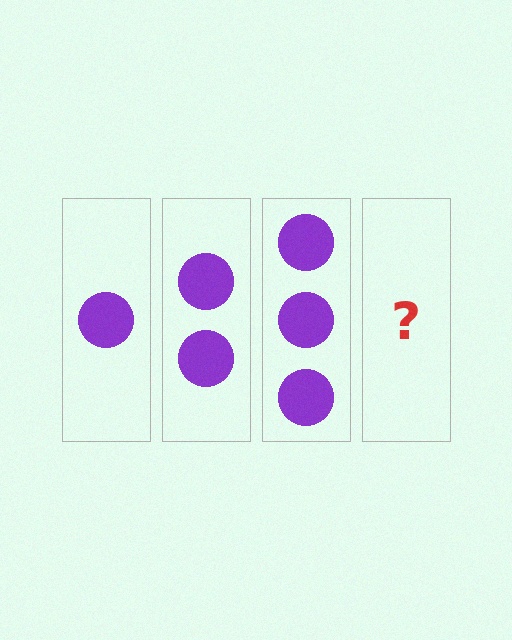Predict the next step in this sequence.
The next step is 4 circles.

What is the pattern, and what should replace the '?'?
The pattern is that each step adds one more circle. The '?' should be 4 circles.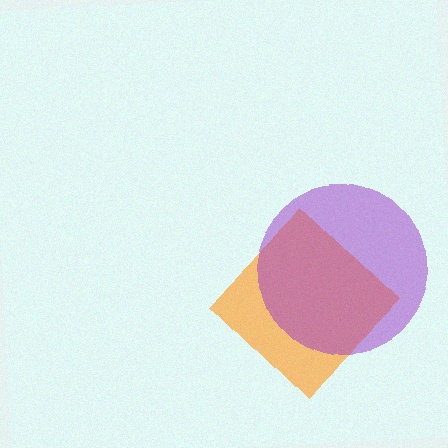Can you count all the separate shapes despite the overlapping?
Yes, there are 2 separate shapes.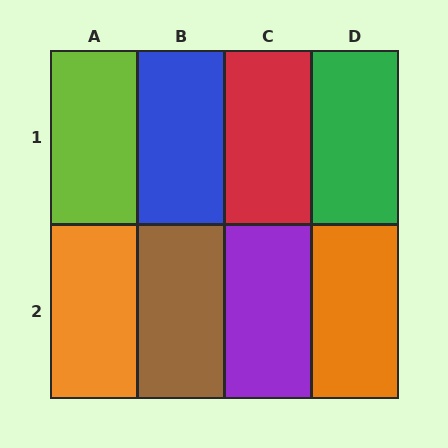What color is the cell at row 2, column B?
Brown.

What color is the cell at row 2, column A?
Orange.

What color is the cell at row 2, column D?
Orange.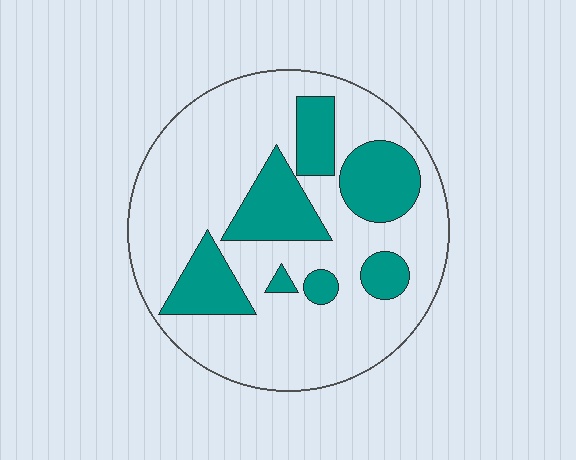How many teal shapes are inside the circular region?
7.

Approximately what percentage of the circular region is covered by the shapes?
Approximately 25%.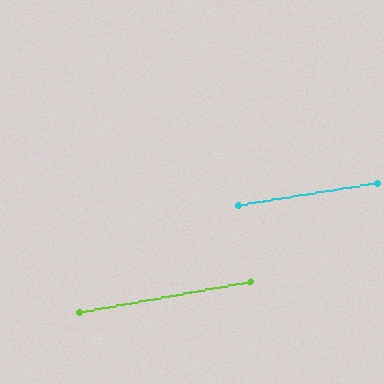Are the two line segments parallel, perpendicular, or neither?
Parallel — their directions differ by only 1.5°.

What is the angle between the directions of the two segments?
Approximately 2 degrees.